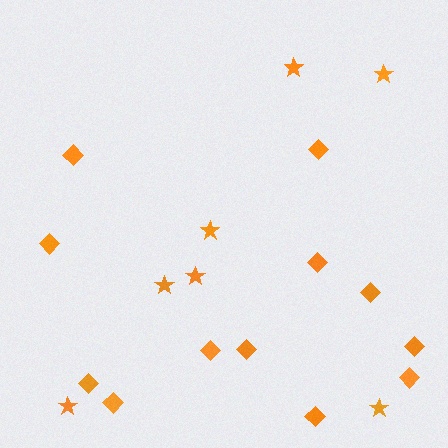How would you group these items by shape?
There are 2 groups: one group of stars (7) and one group of diamonds (12).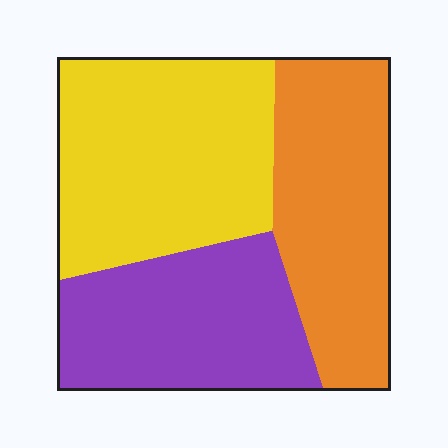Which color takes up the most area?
Yellow, at roughly 40%.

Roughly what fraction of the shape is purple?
Purple takes up between a quarter and a half of the shape.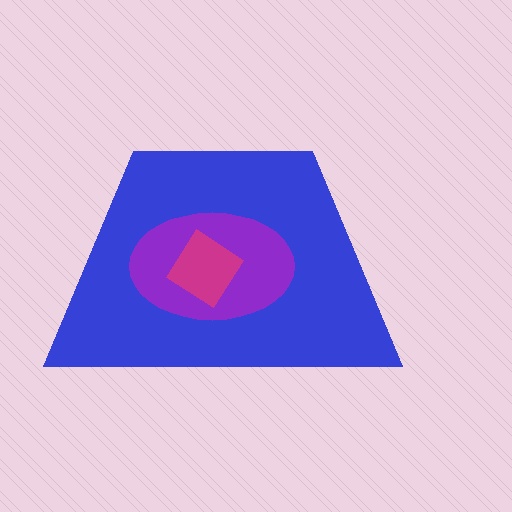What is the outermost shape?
The blue trapezoid.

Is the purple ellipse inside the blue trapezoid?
Yes.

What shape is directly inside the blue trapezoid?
The purple ellipse.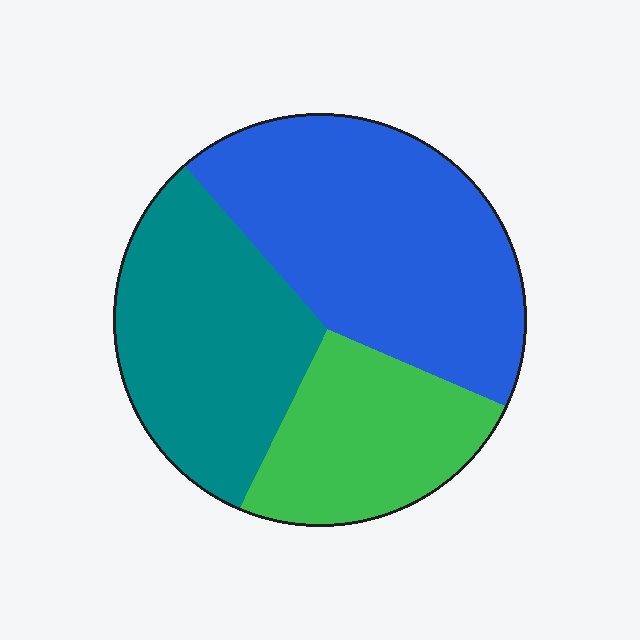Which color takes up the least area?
Green, at roughly 25%.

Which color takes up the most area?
Blue, at roughly 45%.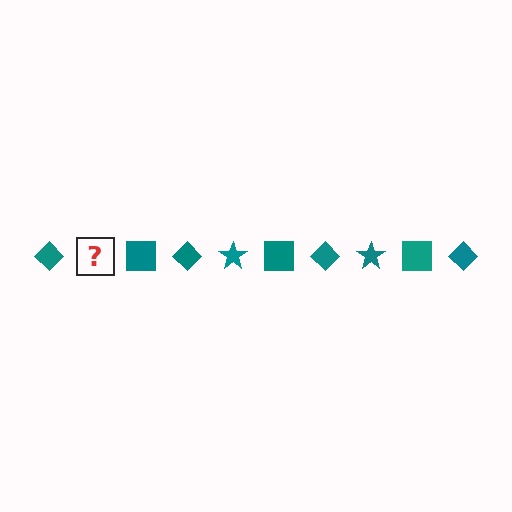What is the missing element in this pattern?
The missing element is a teal star.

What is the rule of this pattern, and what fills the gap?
The rule is that the pattern cycles through diamond, star, square shapes in teal. The gap should be filled with a teal star.